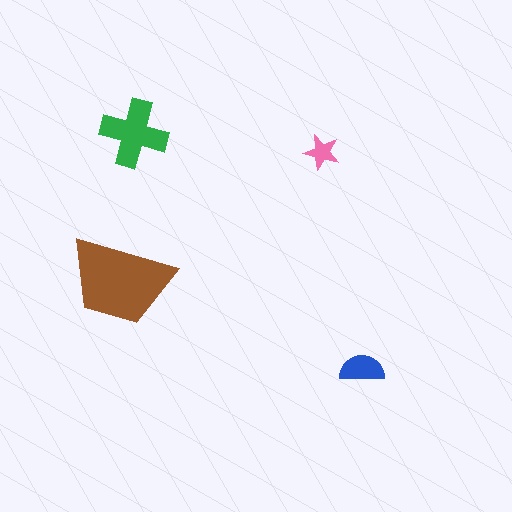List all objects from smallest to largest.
The pink star, the blue semicircle, the green cross, the brown trapezoid.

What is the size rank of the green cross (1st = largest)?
2nd.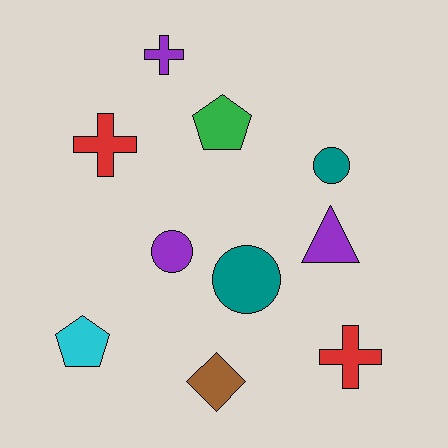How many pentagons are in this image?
There are 2 pentagons.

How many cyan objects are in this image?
There is 1 cyan object.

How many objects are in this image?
There are 10 objects.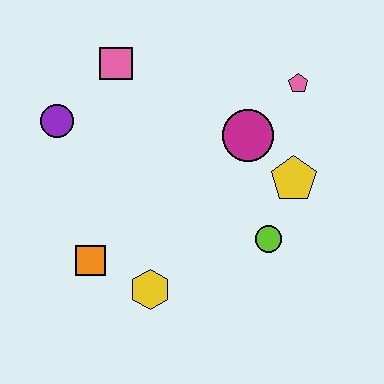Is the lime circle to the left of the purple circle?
No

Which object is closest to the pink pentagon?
The magenta circle is closest to the pink pentagon.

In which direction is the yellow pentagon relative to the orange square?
The yellow pentagon is to the right of the orange square.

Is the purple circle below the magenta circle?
No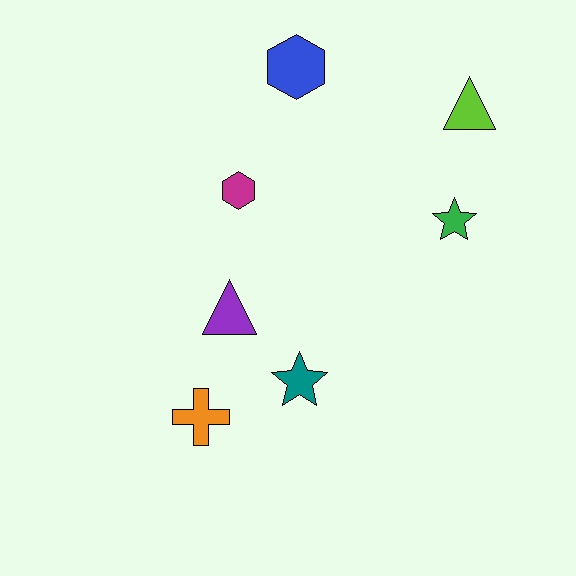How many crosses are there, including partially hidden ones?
There is 1 cross.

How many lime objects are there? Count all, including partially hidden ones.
There is 1 lime object.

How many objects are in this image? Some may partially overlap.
There are 7 objects.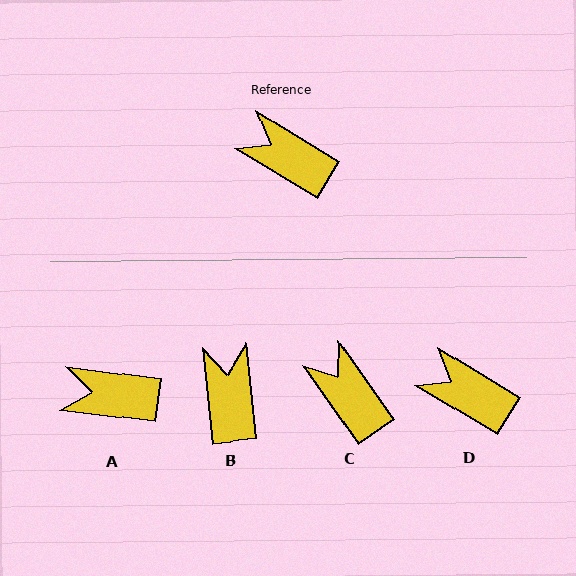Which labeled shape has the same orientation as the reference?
D.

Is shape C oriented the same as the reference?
No, it is off by about 24 degrees.